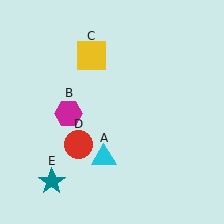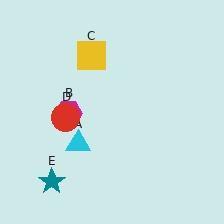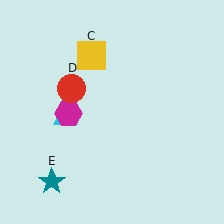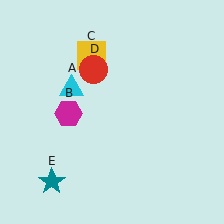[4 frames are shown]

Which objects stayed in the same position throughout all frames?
Magenta hexagon (object B) and yellow square (object C) and teal star (object E) remained stationary.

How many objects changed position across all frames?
2 objects changed position: cyan triangle (object A), red circle (object D).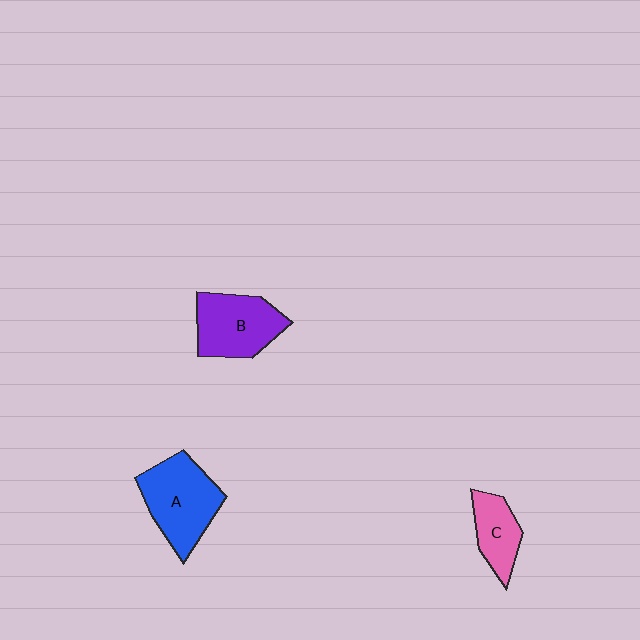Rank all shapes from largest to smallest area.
From largest to smallest: A (blue), B (purple), C (pink).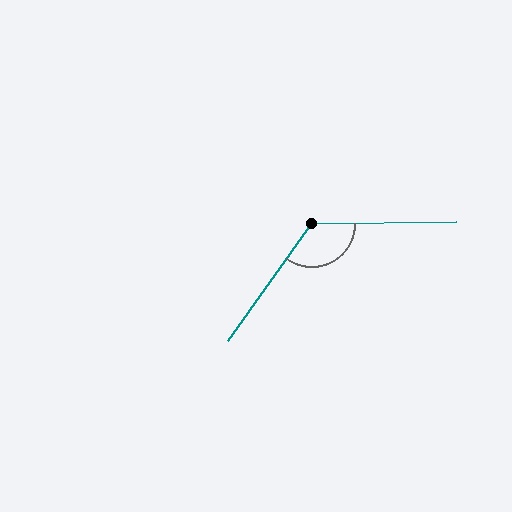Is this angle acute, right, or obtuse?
It is obtuse.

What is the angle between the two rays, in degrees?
Approximately 126 degrees.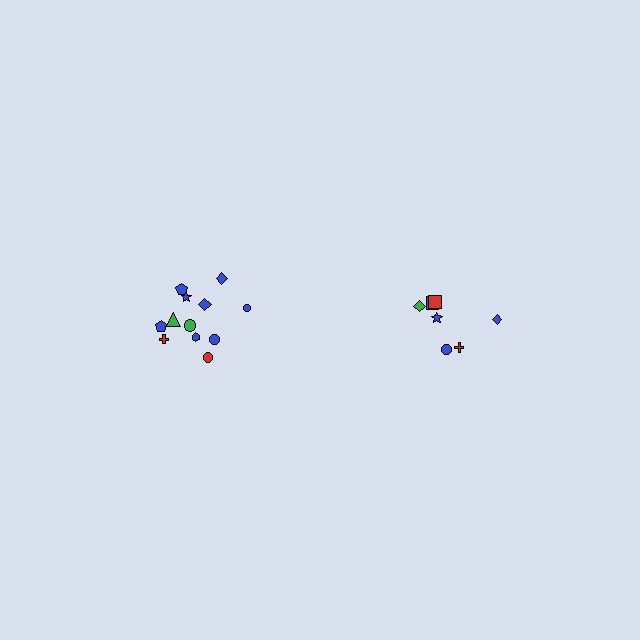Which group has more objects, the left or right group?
The left group.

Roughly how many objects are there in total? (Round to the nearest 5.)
Roughly 20 objects in total.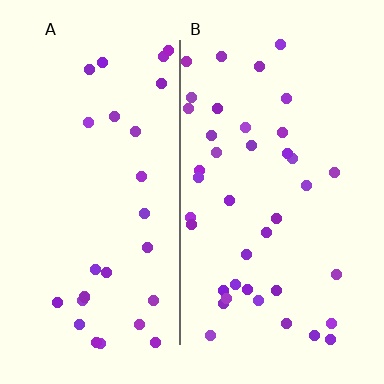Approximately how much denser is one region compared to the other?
Approximately 1.4× — region B over region A.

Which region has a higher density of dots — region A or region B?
B (the right).